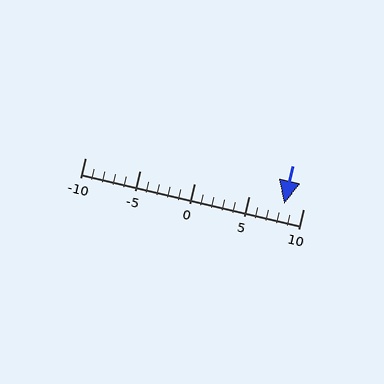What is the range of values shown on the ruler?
The ruler shows values from -10 to 10.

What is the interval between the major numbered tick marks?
The major tick marks are spaced 5 units apart.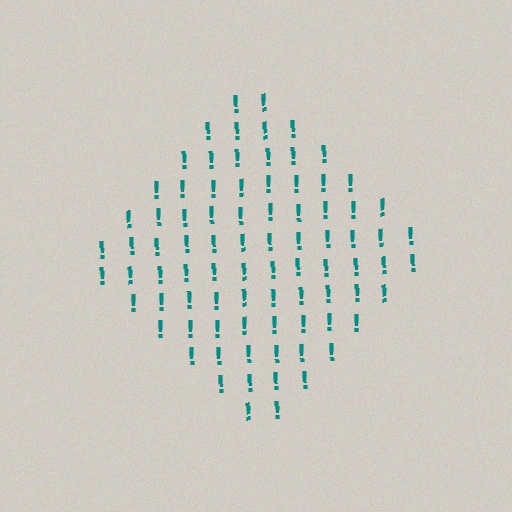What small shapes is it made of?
It is made of small exclamation marks.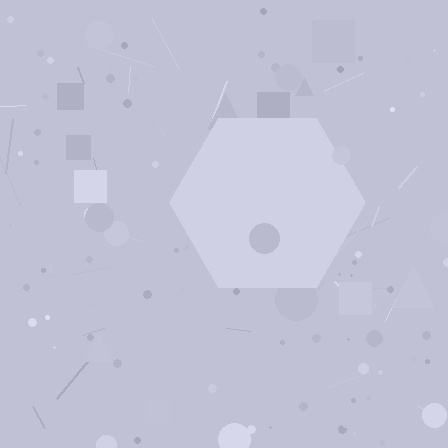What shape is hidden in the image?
A hexagon is hidden in the image.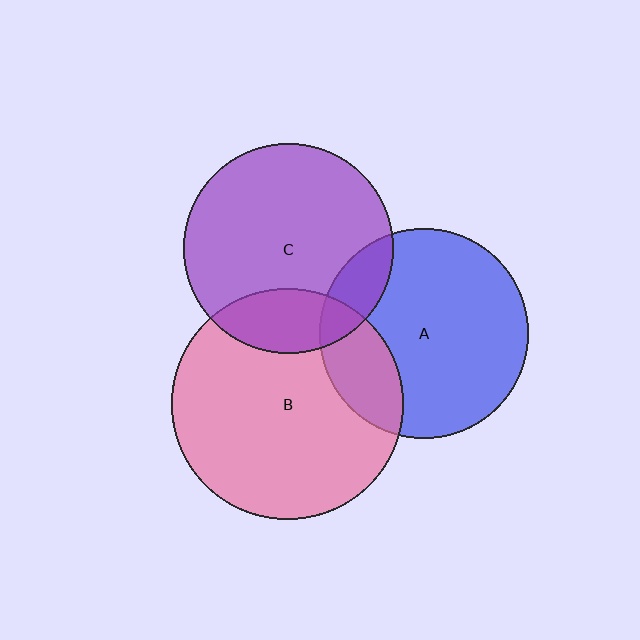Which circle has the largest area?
Circle B (pink).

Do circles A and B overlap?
Yes.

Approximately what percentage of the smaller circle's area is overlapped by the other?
Approximately 20%.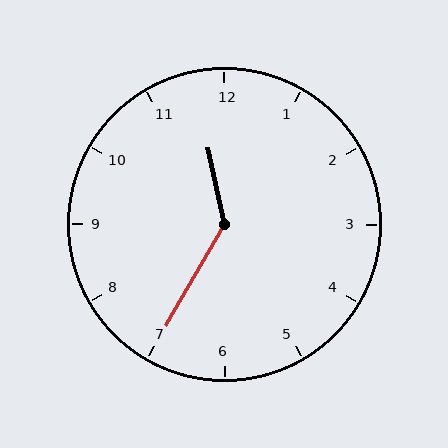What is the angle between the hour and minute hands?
Approximately 138 degrees.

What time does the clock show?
11:35.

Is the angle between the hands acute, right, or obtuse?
It is obtuse.